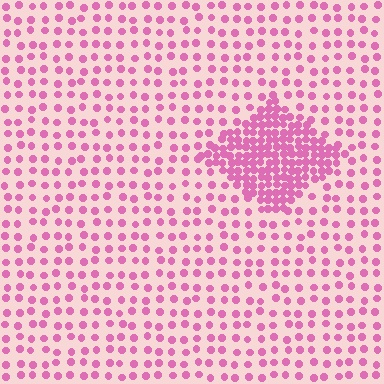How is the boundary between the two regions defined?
The boundary is defined by a change in element density (approximately 2.8x ratio). All elements are the same color, size, and shape.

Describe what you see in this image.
The image contains small pink elements arranged at two different densities. A diamond-shaped region is visible where the elements are more densely packed than the surrounding area.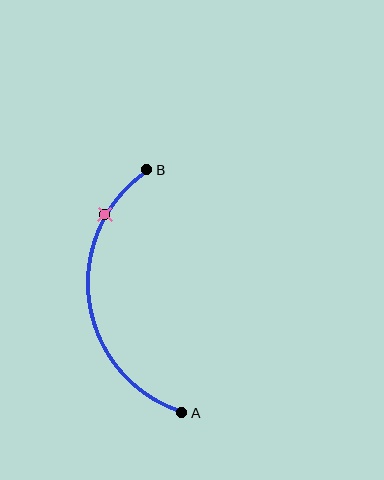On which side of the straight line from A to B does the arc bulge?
The arc bulges to the left of the straight line connecting A and B.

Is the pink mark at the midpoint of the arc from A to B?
No. The pink mark lies on the arc but is closer to endpoint B. The arc midpoint would be at the point on the curve equidistant along the arc from both A and B.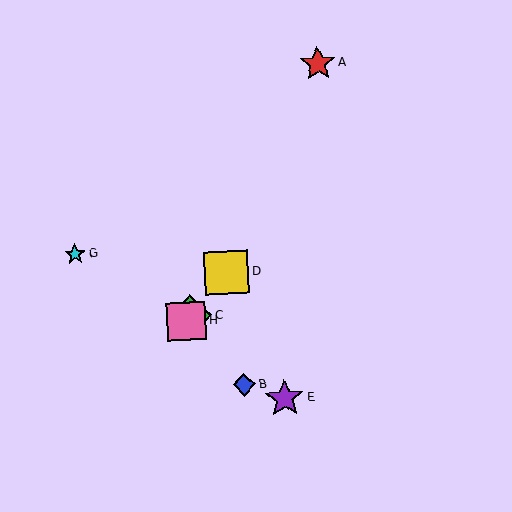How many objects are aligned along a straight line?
4 objects (C, D, F, H) are aligned along a straight line.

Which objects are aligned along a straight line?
Objects C, D, F, H are aligned along a straight line.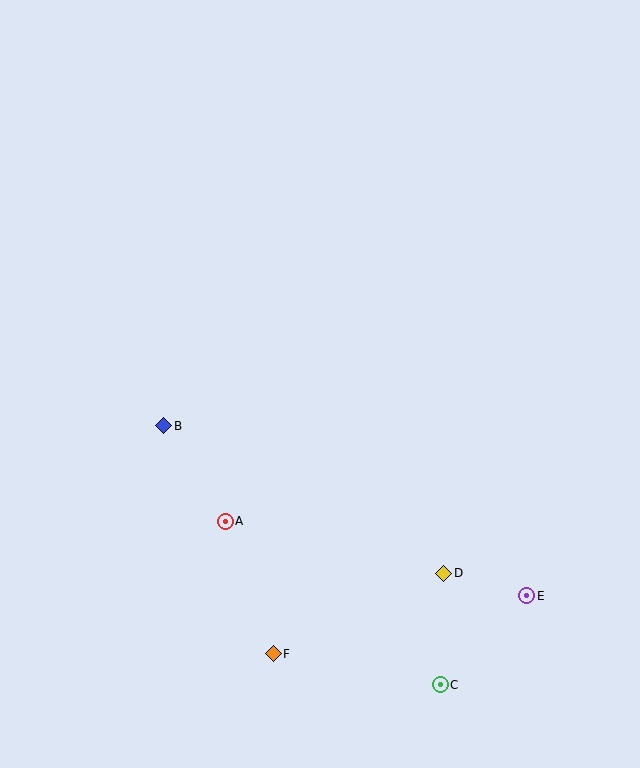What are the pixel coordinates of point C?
Point C is at (440, 685).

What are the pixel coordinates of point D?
Point D is at (444, 573).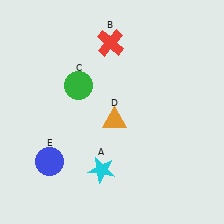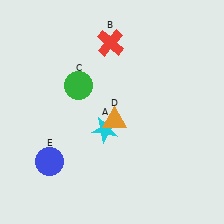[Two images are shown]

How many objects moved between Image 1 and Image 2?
1 object moved between the two images.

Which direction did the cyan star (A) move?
The cyan star (A) moved up.